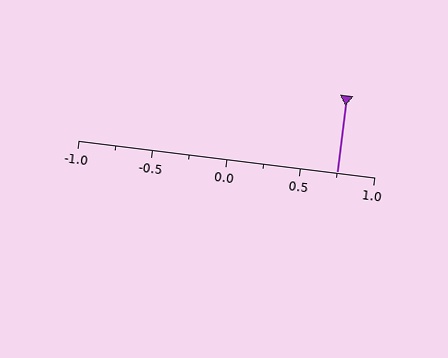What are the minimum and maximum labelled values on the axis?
The axis runs from -1.0 to 1.0.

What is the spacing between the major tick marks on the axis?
The major ticks are spaced 0.5 apart.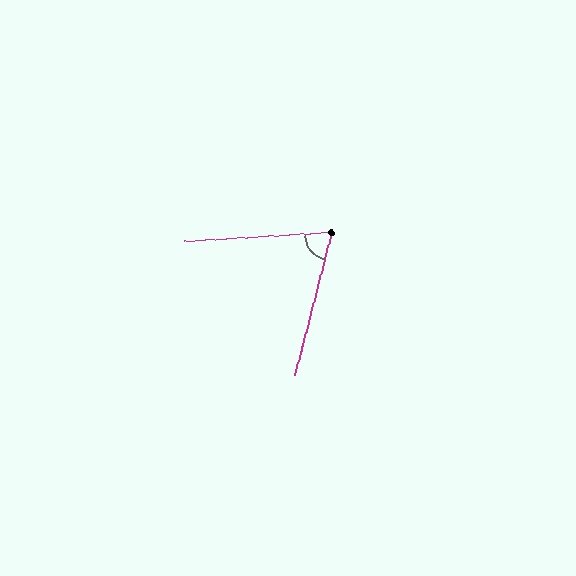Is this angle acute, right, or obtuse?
It is acute.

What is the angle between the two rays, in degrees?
Approximately 72 degrees.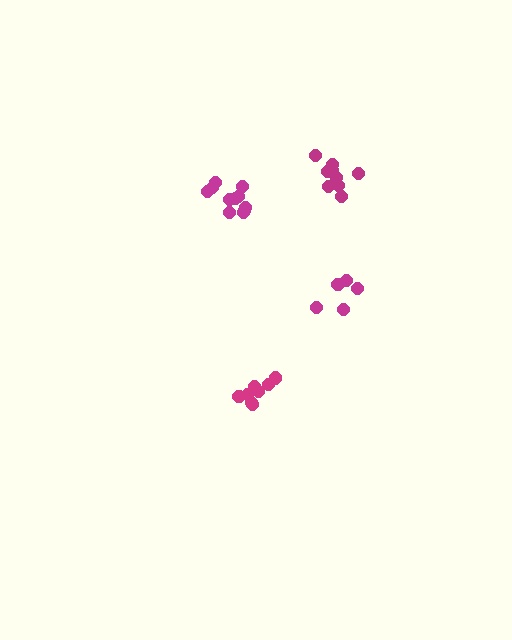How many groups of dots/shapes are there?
There are 4 groups.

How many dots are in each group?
Group 1: 9 dots, Group 2: 11 dots, Group 3: 5 dots, Group 4: 8 dots (33 total).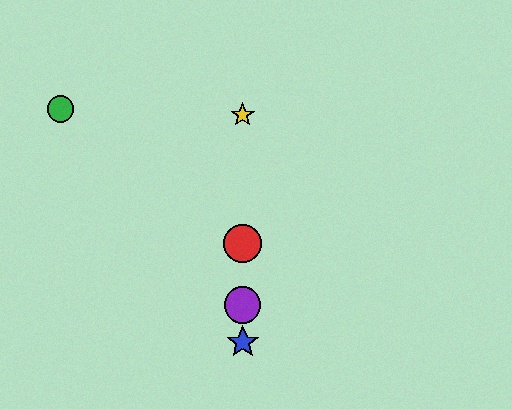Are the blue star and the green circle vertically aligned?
No, the blue star is at x≈243 and the green circle is at x≈61.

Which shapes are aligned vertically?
The red circle, the blue star, the yellow star, the purple circle are aligned vertically.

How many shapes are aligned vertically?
4 shapes (the red circle, the blue star, the yellow star, the purple circle) are aligned vertically.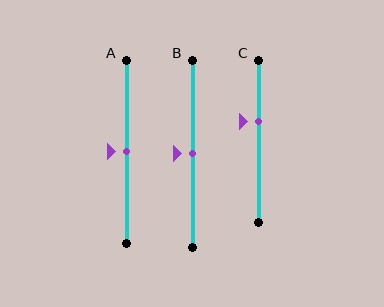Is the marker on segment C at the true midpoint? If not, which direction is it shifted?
No, the marker on segment C is shifted upward by about 12% of the segment length.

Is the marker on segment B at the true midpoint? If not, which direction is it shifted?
Yes, the marker on segment B is at the true midpoint.